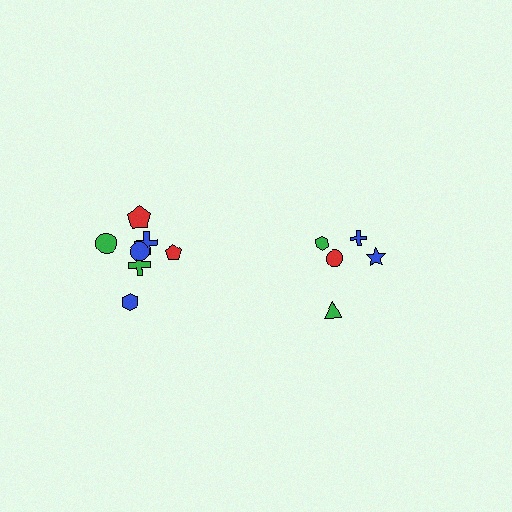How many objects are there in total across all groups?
There are 12 objects.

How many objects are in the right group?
There are 5 objects.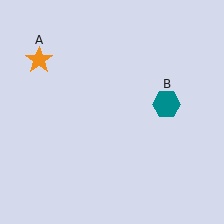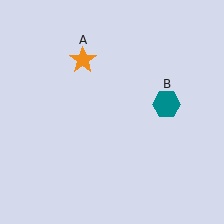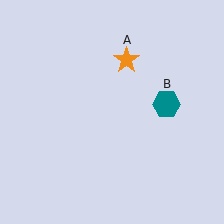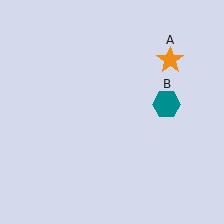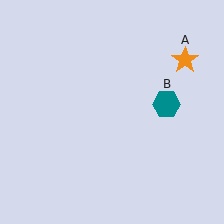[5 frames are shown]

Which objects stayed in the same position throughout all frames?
Teal hexagon (object B) remained stationary.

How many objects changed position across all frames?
1 object changed position: orange star (object A).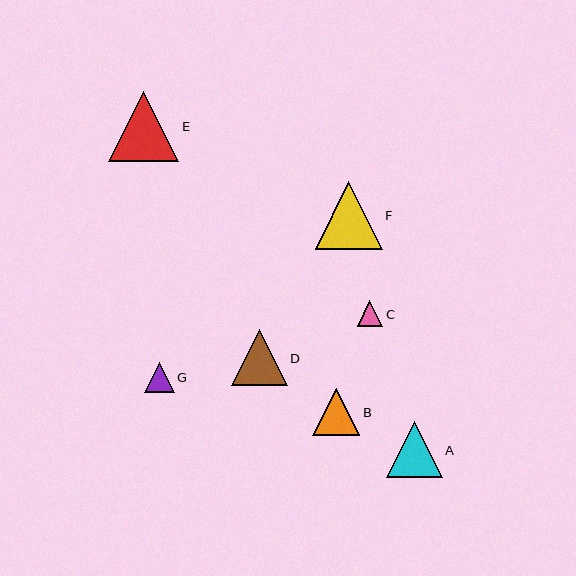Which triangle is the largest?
Triangle E is the largest with a size of approximately 70 pixels.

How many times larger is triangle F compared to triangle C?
Triangle F is approximately 2.6 times the size of triangle C.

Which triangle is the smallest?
Triangle C is the smallest with a size of approximately 26 pixels.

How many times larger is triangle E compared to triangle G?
Triangle E is approximately 2.3 times the size of triangle G.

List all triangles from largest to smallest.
From largest to smallest: E, F, A, D, B, G, C.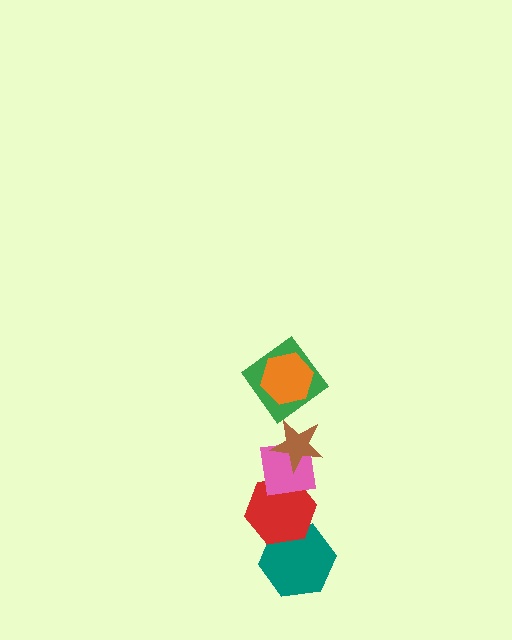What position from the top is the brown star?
The brown star is 3rd from the top.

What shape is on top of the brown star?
The green diamond is on top of the brown star.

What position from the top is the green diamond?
The green diamond is 2nd from the top.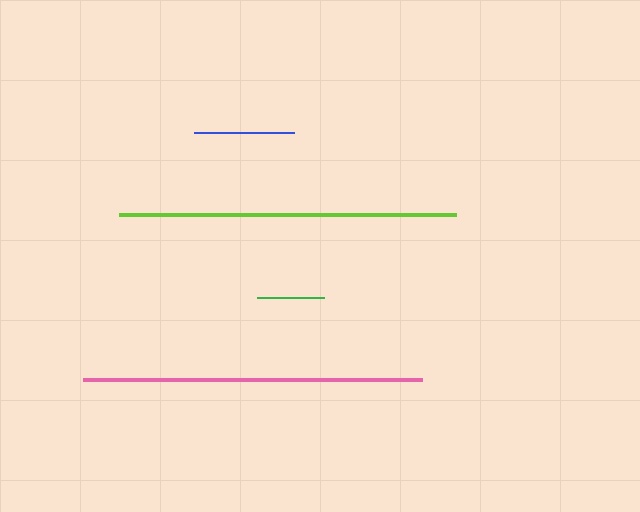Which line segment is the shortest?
The green line is the shortest at approximately 67 pixels.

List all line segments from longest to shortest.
From longest to shortest: pink, lime, blue, green.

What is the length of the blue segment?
The blue segment is approximately 100 pixels long.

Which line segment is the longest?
The pink line is the longest at approximately 339 pixels.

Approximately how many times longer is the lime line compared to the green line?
The lime line is approximately 5.0 times the length of the green line.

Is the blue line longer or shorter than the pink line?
The pink line is longer than the blue line.